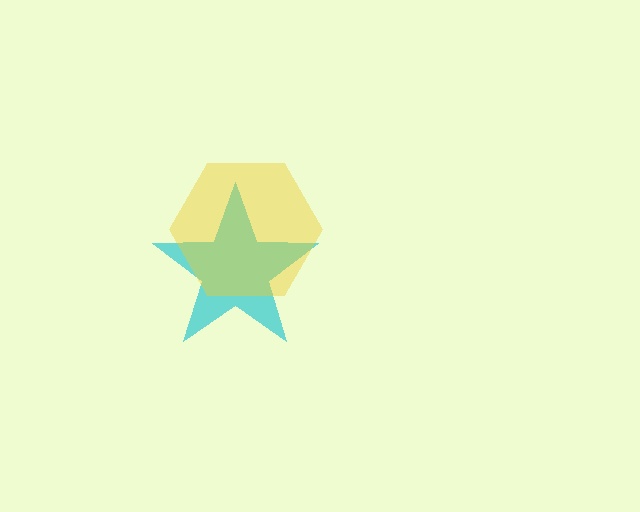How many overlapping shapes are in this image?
There are 2 overlapping shapes in the image.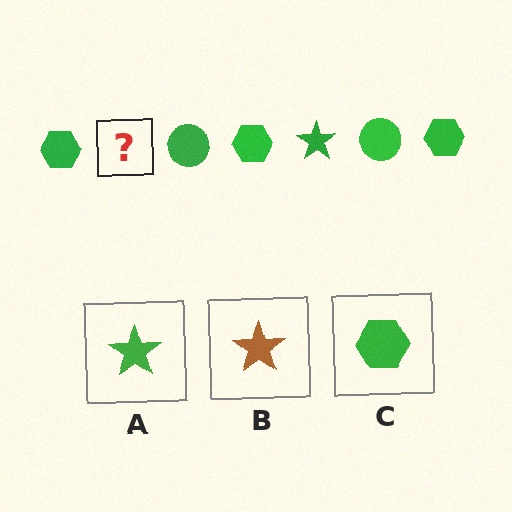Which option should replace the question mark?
Option A.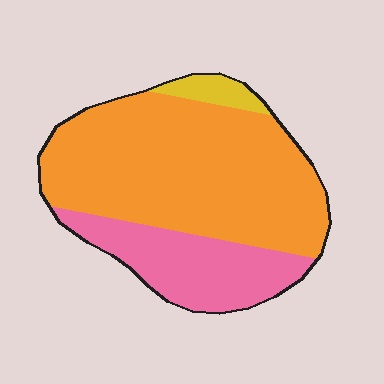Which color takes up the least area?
Yellow, at roughly 5%.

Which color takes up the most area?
Orange, at roughly 70%.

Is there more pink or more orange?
Orange.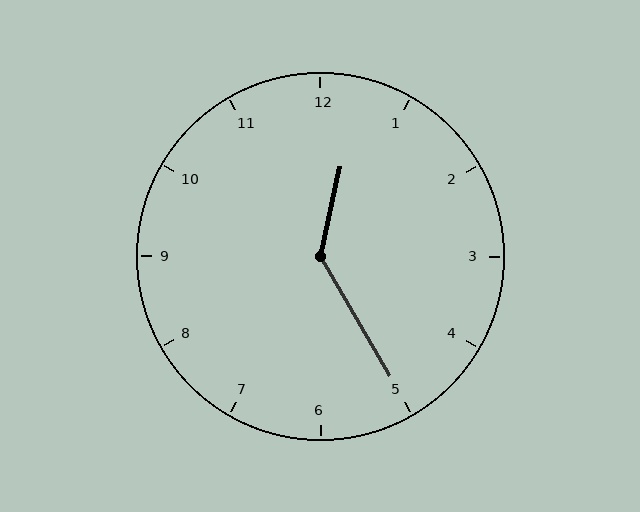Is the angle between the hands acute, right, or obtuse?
It is obtuse.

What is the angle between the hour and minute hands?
Approximately 138 degrees.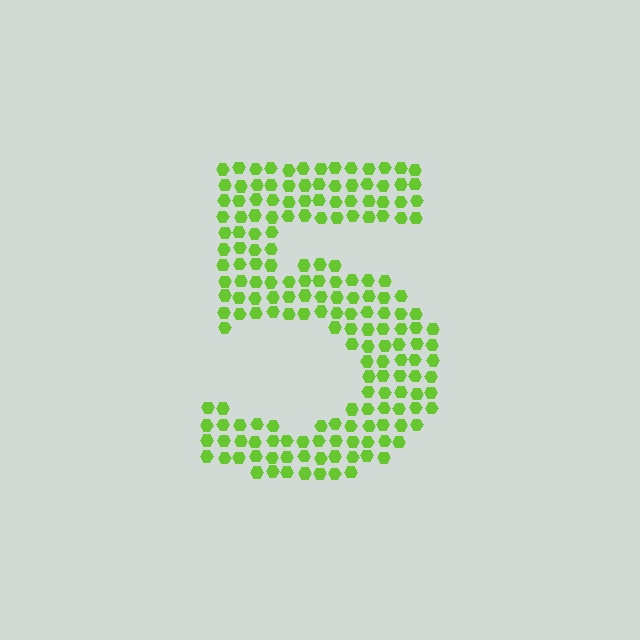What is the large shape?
The large shape is the digit 5.